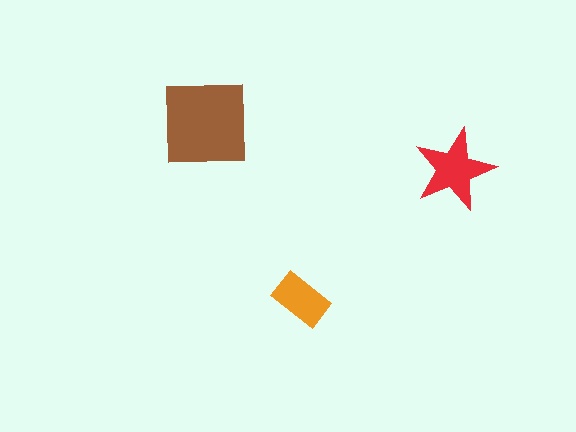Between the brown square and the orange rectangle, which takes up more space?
The brown square.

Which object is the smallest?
The orange rectangle.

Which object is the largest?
The brown square.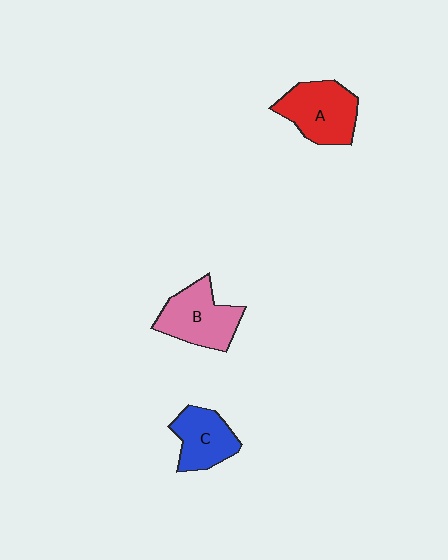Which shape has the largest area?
Shape A (red).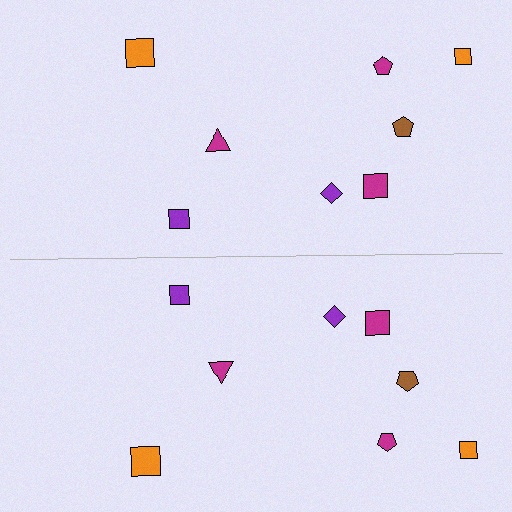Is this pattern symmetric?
Yes, this pattern has bilateral (reflection) symmetry.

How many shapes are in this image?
There are 16 shapes in this image.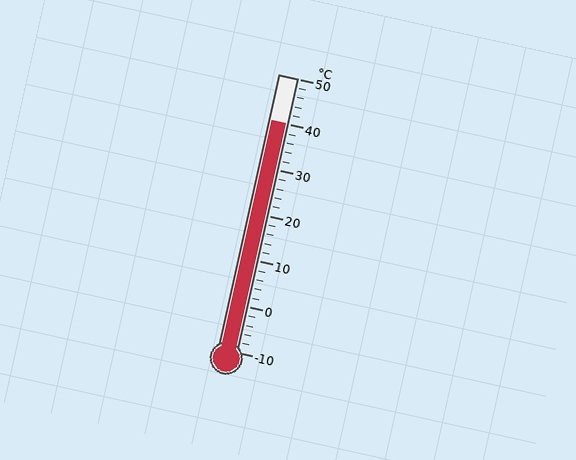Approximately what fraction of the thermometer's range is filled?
The thermometer is filled to approximately 85% of its range.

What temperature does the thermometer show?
The thermometer shows approximately 40°C.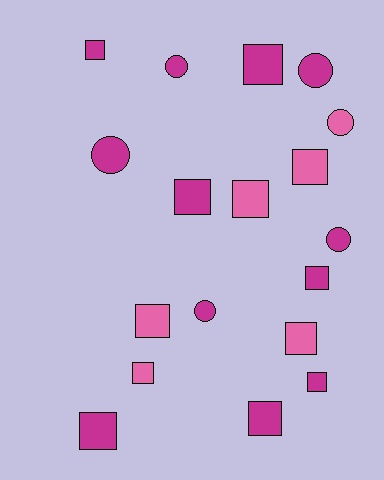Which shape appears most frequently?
Square, with 12 objects.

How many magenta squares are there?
There are 7 magenta squares.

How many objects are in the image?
There are 18 objects.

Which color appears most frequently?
Magenta, with 12 objects.